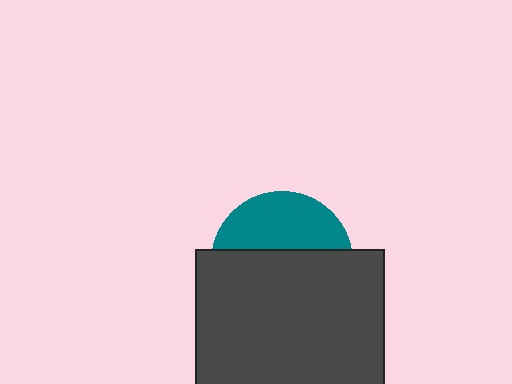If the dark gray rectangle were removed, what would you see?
You would see the complete teal circle.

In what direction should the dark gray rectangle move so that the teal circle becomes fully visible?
The dark gray rectangle should move down. That is the shortest direction to clear the overlap and leave the teal circle fully visible.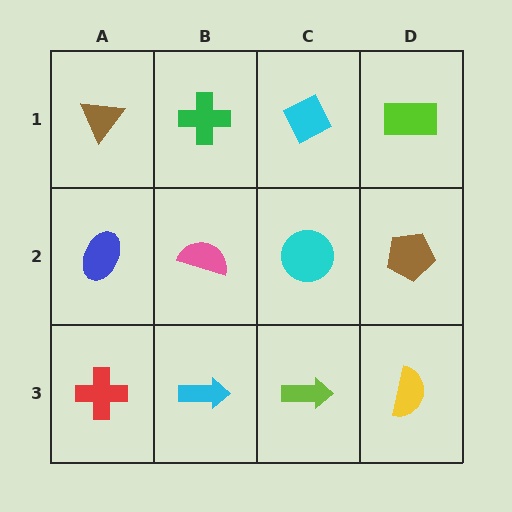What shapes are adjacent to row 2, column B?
A green cross (row 1, column B), a cyan arrow (row 3, column B), a blue ellipse (row 2, column A), a cyan circle (row 2, column C).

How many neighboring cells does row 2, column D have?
3.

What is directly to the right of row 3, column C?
A yellow semicircle.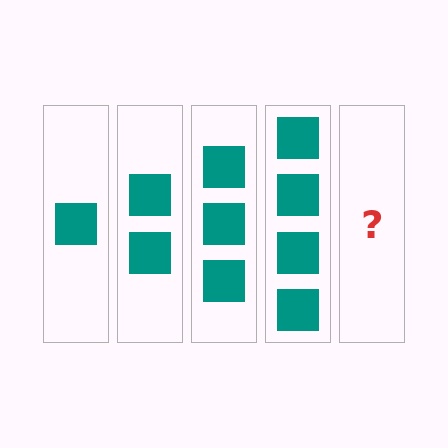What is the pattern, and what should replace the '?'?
The pattern is that each step adds one more square. The '?' should be 5 squares.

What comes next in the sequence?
The next element should be 5 squares.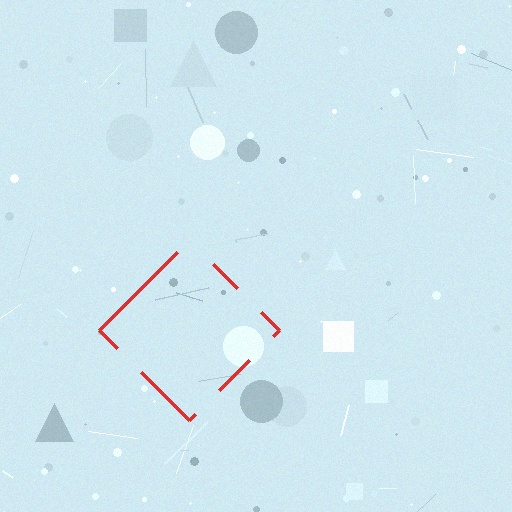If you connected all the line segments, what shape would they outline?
They would outline a diamond.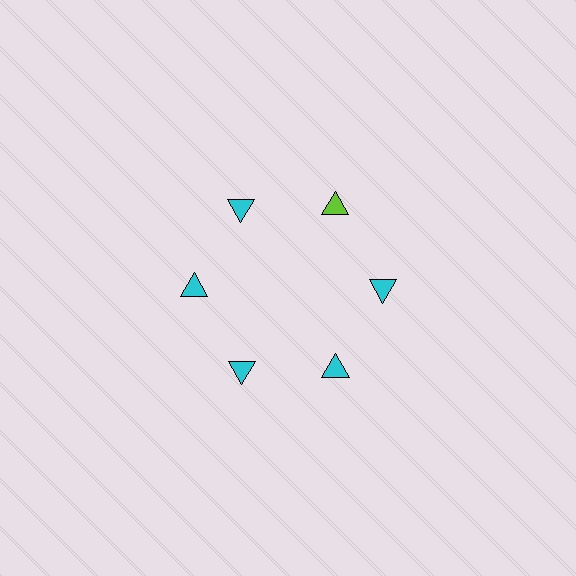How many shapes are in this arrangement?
There are 6 shapes arranged in a ring pattern.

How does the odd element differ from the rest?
It has a different color: lime instead of cyan.